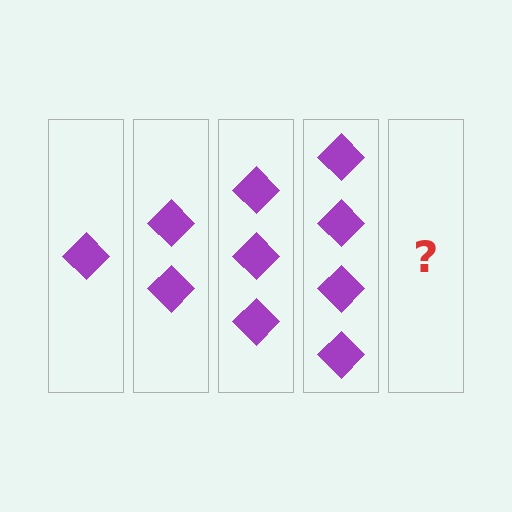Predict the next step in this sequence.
The next step is 5 diamonds.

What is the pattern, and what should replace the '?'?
The pattern is that each step adds one more diamond. The '?' should be 5 diamonds.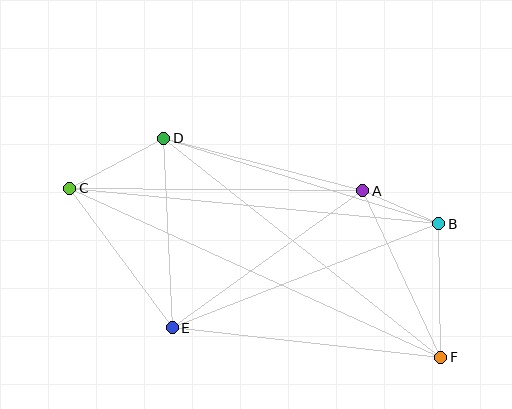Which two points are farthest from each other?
Points C and F are farthest from each other.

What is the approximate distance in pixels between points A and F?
The distance between A and F is approximately 183 pixels.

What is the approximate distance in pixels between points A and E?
The distance between A and E is approximately 235 pixels.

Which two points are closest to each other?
Points A and B are closest to each other.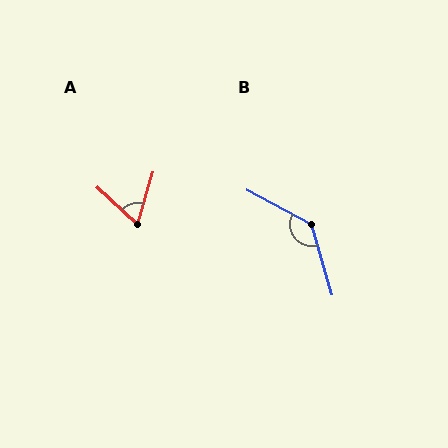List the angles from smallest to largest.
A (63°), B (134°).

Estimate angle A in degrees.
Approximately 63 degrees.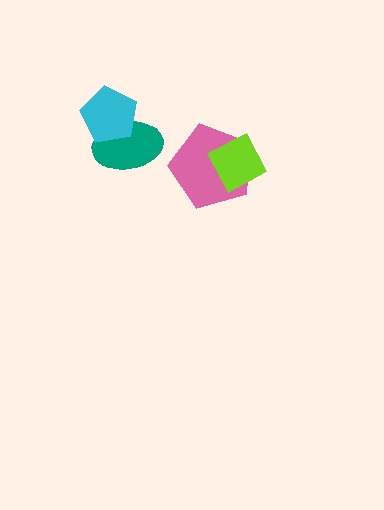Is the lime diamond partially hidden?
No, no other shape covers it.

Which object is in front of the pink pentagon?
The lime diamond is in front of the pink pentagon.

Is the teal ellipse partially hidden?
Yes, it is partially covered by another shape.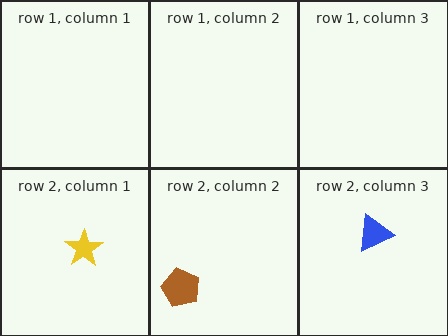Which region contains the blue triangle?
The row 2, column 3 region.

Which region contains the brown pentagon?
The row 2, column 2 region.